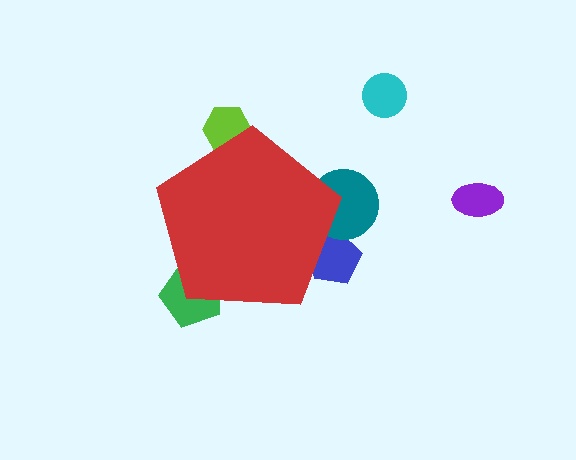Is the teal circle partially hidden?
Yes, the teal circle is partially hidden behind the red pentagon.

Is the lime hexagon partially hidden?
Yes, the lime hexagon is partially hidden behind the red pentagon.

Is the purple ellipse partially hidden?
No, the purple ellipse is fully visible.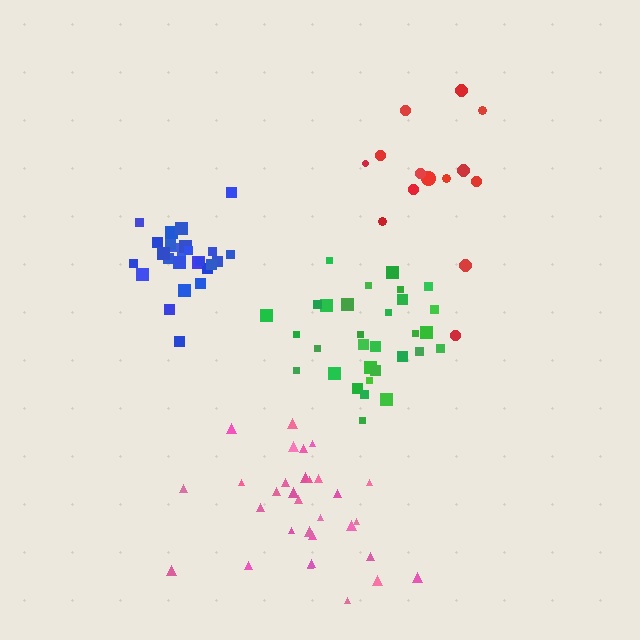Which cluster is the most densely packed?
Blue.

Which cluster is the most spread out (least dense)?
Red.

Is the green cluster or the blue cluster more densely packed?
Blue.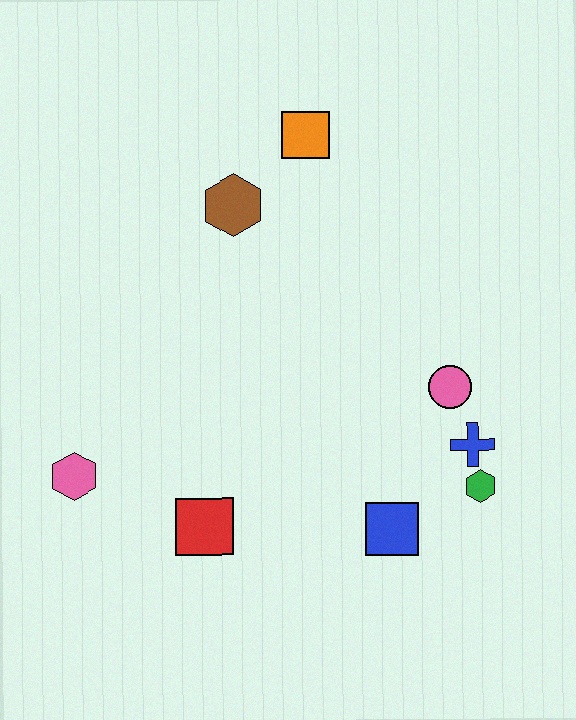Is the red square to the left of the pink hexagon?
No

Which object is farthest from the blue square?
The orange square is farthest from the blue square.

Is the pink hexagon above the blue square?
Yes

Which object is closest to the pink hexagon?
The red square is closest to the pink hexagon.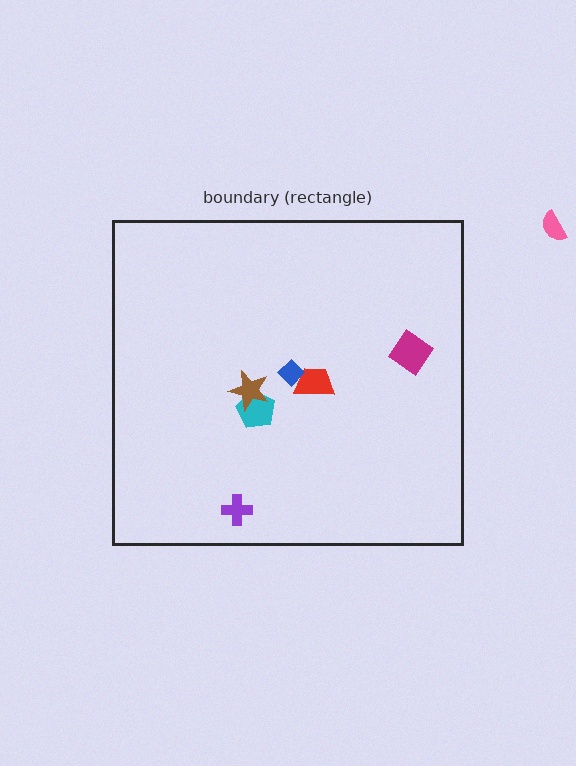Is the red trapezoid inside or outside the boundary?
Inside.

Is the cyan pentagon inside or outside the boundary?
Inside.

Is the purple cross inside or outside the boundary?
Inside.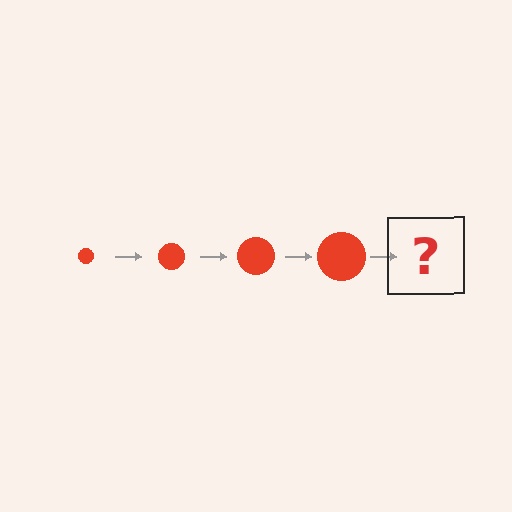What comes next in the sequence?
The next element should be a red circle, larger than the previous one.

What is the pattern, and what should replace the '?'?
The pattern is that the circle gets progressively larger each step. The '?' should be a red circle, larger than the previous one.